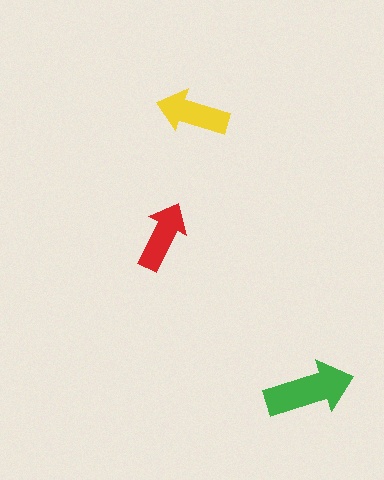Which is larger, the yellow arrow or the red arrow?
The yellow one.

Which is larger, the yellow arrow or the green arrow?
The green one.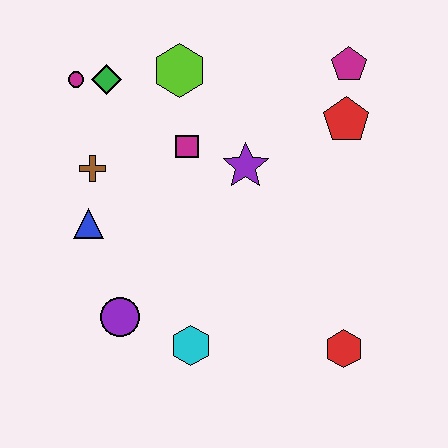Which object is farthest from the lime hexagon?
The red hexagon is farthest from the lime hexagon.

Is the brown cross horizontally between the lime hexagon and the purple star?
No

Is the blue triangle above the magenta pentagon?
No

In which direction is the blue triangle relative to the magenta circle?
The blue triangle is below the magenta circle.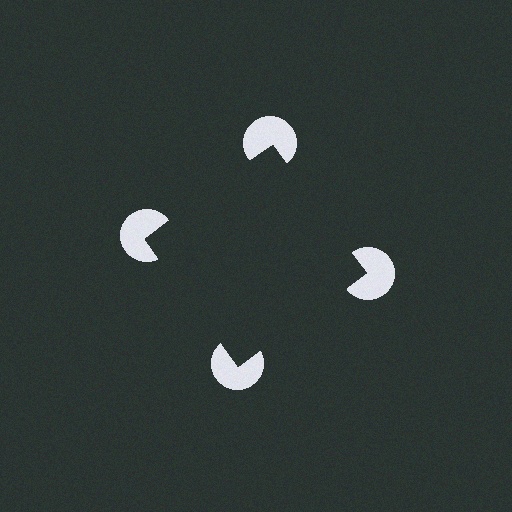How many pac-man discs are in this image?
There are 4 — one at each vertex of the illusory square.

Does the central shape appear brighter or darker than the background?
It typically appears slightly darker than the background, even though no actual brightness change is drawn.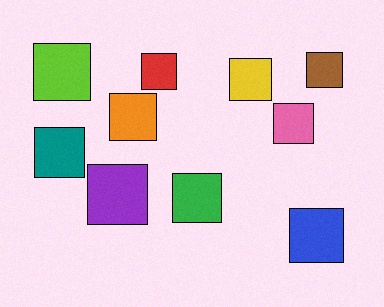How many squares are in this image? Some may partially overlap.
There are 10 squares.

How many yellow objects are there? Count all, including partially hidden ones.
There is 1 yellow object.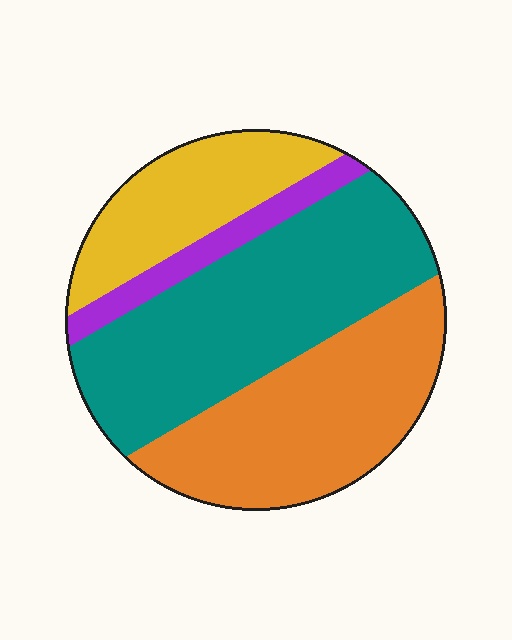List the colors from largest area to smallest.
From largest to smallest: teal, orange, yellow, purple.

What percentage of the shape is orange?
Orange covers 33% of the shape.